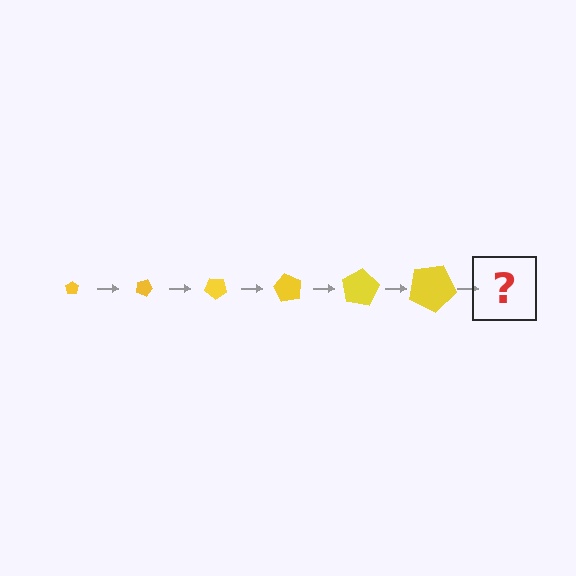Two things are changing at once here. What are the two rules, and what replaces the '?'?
The two rules are that the pentagon grows larger each step and it rotates 20 degrees each step. The '?' should be a pentagon, larger than the previous one and rotated 120 degrees from the start.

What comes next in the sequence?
The next element should be a pentagon, larger than the previous one and rotated 120 degrees from the start.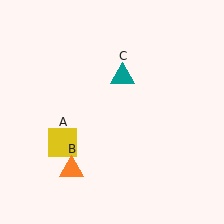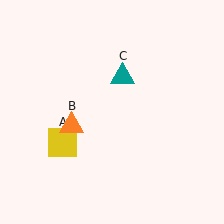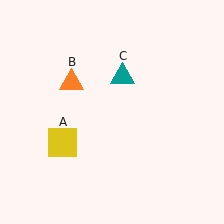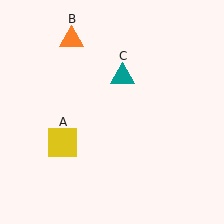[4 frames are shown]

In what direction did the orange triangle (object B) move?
The orange triangle (object B) moved up.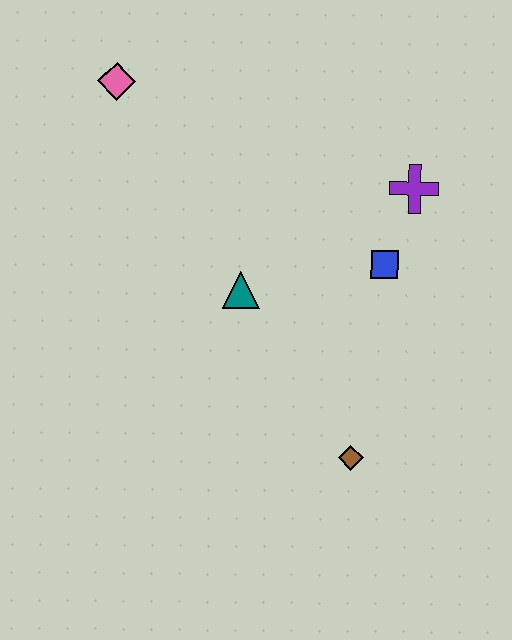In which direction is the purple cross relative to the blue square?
The purple cross is above the blue square.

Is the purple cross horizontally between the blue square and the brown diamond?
No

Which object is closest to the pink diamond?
The teal triangle is closest to the pink diamond.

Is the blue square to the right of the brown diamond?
Yes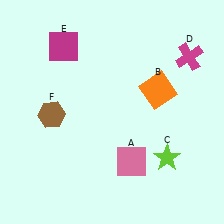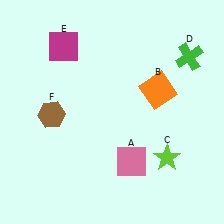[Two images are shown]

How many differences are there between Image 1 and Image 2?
There is 1 difference between the two images.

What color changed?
The cross (D) changed from magenta in Image 1 to green in Image 2.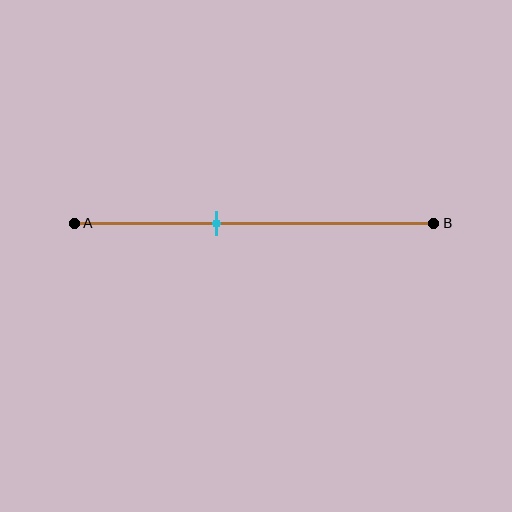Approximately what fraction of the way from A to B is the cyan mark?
The cyan mark is approximately 40% of the way from A to B.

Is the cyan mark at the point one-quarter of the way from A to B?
No, the mark is at about 40% from A, not at the 25% one-quarter point.